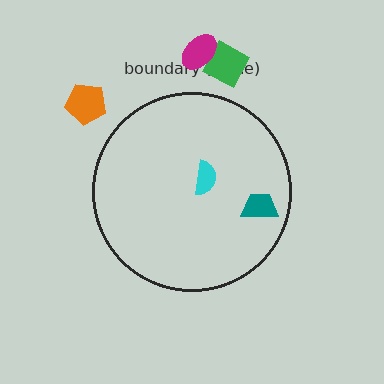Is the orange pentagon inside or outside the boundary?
Outside.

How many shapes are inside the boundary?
2 inside, 3 outside.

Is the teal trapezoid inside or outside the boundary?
Inside.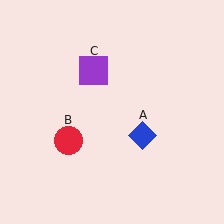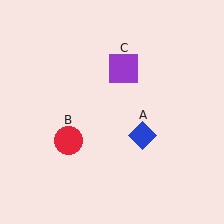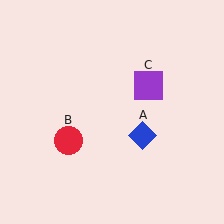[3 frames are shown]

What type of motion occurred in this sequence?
The purple square (object C) rotated clockwise around the center of the scene.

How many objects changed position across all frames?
1 object changed position: purple square (object C).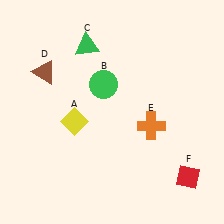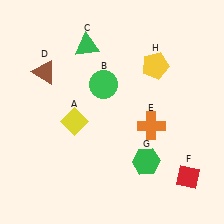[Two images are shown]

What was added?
A green hexagon (G), a yellow pentagon (H) were added in Image 2.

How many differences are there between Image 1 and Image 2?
There are 2 differences between the two images.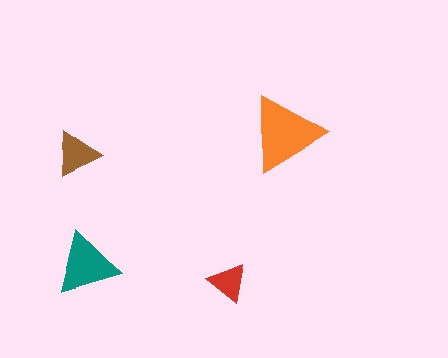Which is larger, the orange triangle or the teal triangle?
The orange one.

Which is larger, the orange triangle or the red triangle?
The orange one.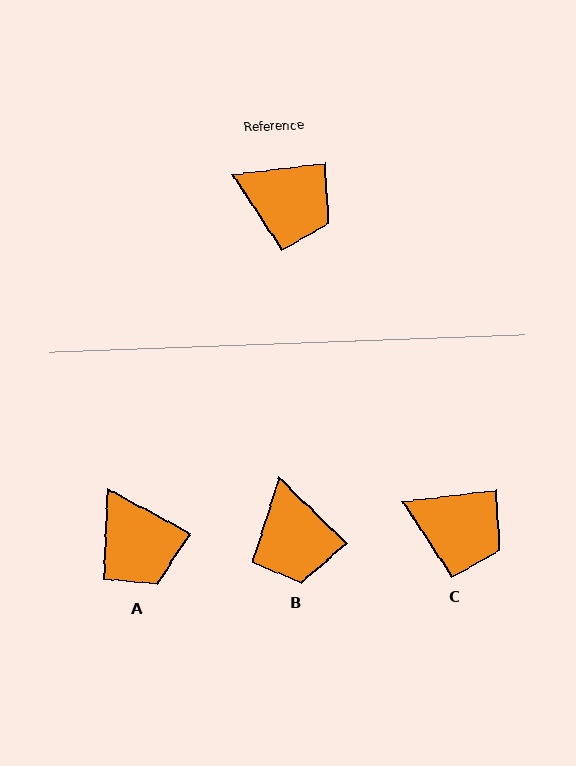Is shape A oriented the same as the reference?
No, it is off by about 35 degrees.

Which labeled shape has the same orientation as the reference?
C.